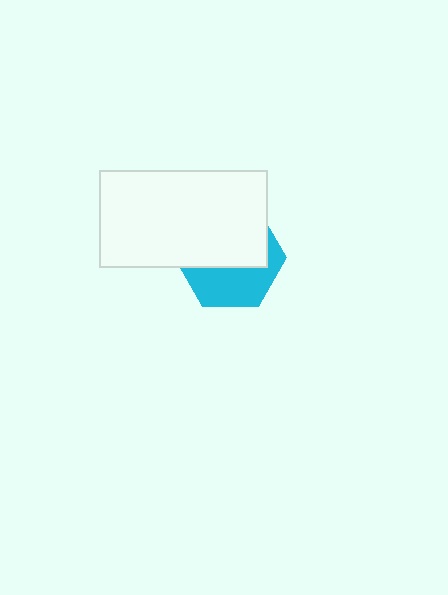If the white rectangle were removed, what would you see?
You would see the complete cyan hexagon.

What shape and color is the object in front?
The object in front is a white rectangle.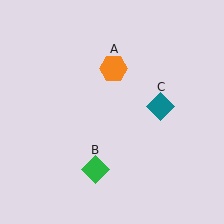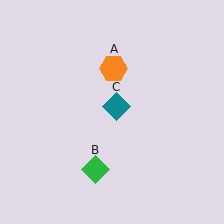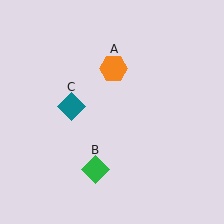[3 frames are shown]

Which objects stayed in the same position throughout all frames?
Orange hexagon (object A) and green diamond (object B) remained stationary.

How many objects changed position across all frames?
1 object changed position: teal diamond (object C).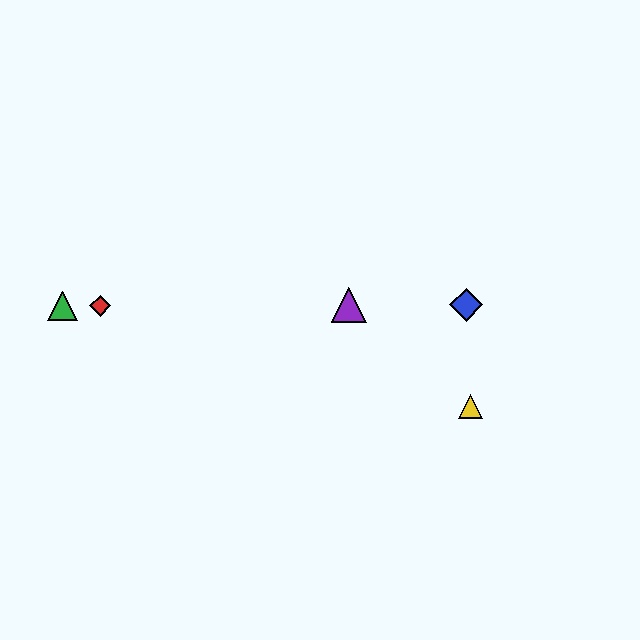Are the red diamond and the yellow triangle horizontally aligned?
No, the red diamond is at y≈305 and the yellow triangle is at y≈406.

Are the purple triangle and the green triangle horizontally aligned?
Yes, both are at y≈305.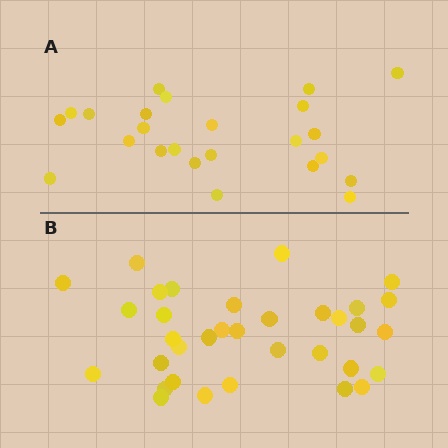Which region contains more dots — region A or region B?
Region B (the bottom region) has more dots.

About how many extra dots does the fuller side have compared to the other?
Region B has roughly 10 or so more dots than region A.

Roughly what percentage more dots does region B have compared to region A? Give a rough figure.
About 40% more.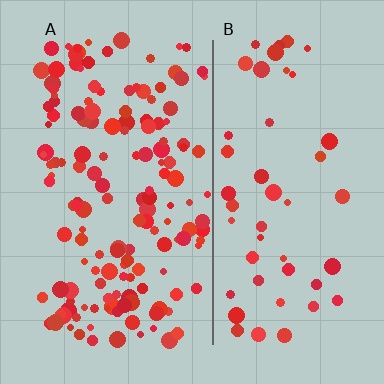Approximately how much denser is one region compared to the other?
Approximately 3.0× — region A over region B.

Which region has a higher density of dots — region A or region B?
A (the left).